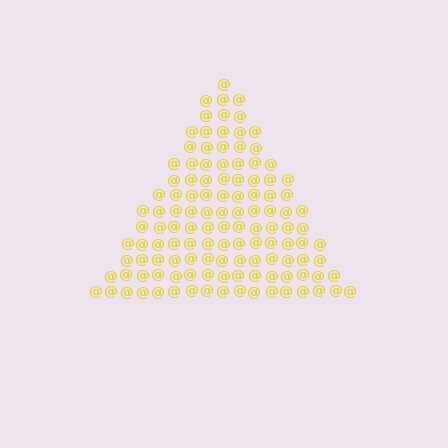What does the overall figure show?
The overall figure shows a triangle.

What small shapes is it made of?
It is made of small at signs.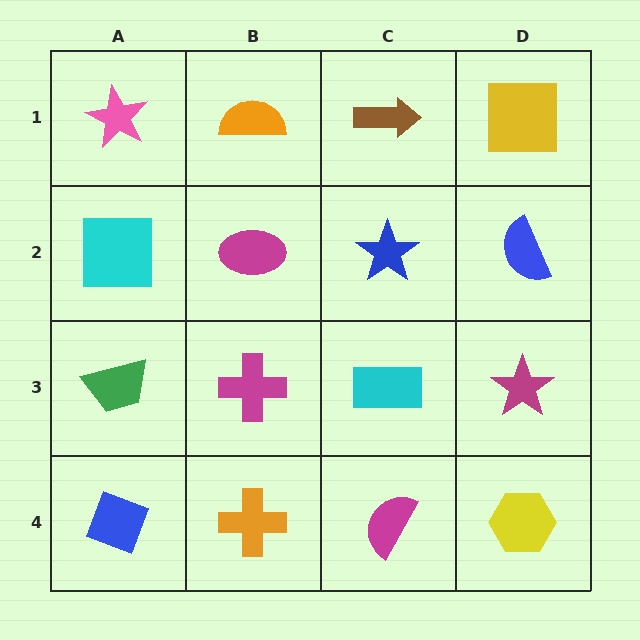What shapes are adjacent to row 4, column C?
A cyan rectangle (row 3, column C), an orange cross (row 4, column B), a yellow hexagon (row 4, column D).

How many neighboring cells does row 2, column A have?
3.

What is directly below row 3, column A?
A blue diamond.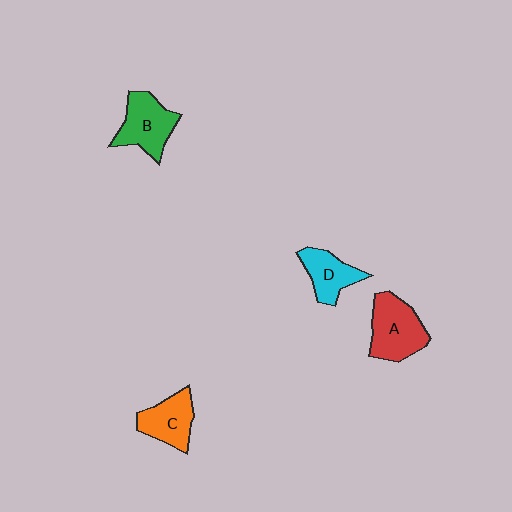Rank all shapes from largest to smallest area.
From largest to smallest: A (red), B (green), C (orange), D (cyan).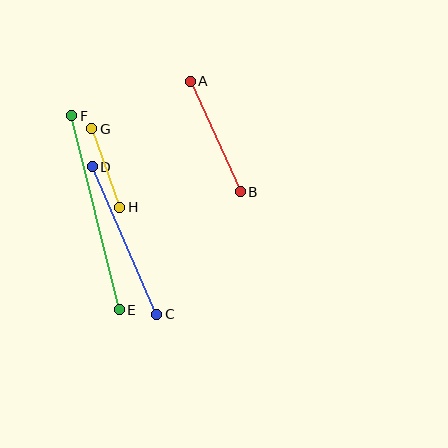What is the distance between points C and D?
The distance is approximately 161 pixels.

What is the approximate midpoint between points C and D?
The midpoint is at approximately (124, 241) pixels.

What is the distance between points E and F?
The distance is approximately 200 pixels.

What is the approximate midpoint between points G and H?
The midpoint is at approximately (106, 168) pixels.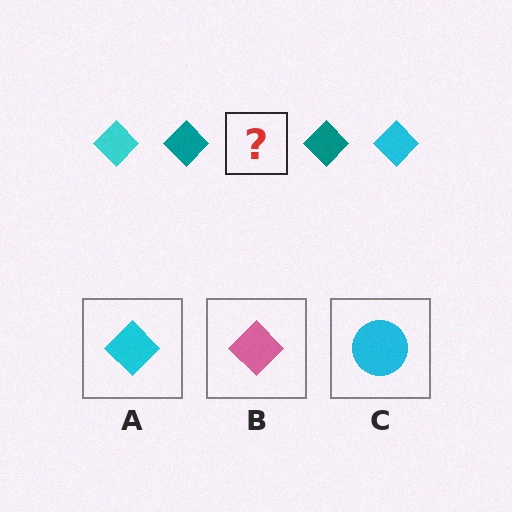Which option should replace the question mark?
Option A.